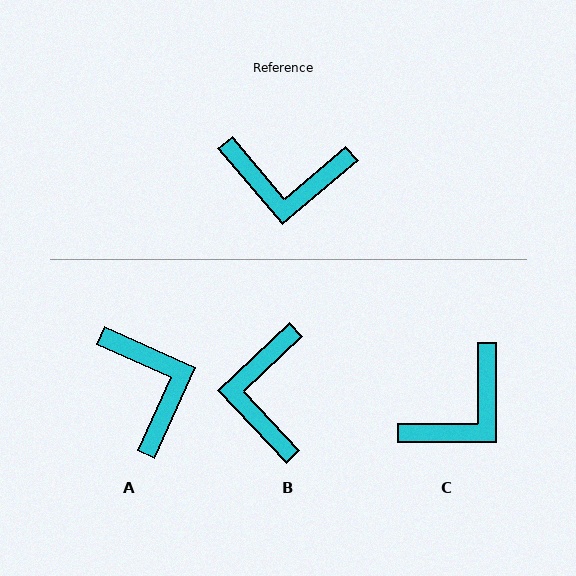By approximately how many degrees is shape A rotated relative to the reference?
Approximately 116 degrees counter-clockwise.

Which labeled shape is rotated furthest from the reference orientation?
A, about 116 degrees away.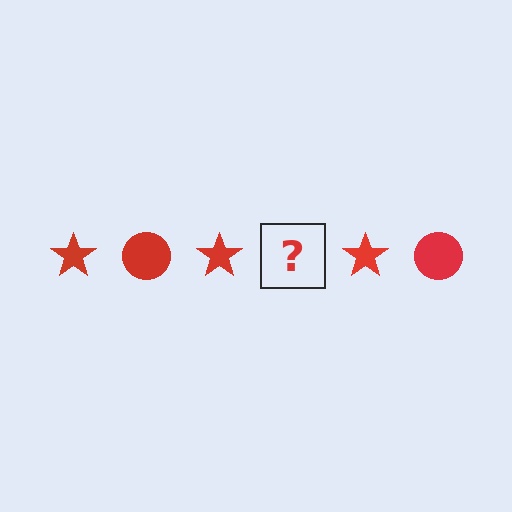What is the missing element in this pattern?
The missing element is a red circle.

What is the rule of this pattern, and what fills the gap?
The rule is that the pattern cycles through star, circle shapes in red. The gap should be filled with a red circle.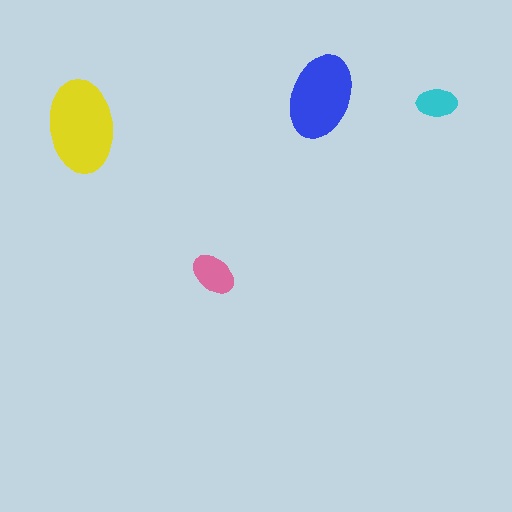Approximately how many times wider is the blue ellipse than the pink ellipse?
About 2 times wider.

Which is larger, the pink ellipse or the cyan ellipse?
The pink one.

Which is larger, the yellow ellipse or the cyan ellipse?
The yellow one.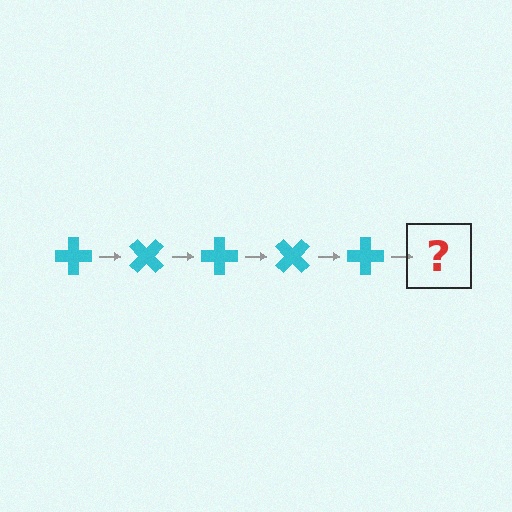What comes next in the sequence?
The next element should be a cyan cross rotated 225 degrees.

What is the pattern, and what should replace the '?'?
The pattern is that the cross rotates 45 degrees each step. The '?' should be a cyan cross rotated 225 degrees.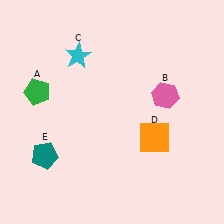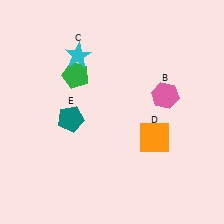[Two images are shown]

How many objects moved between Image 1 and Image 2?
2 objects moved between the two images.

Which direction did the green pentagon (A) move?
The green pentagon (A) moved right.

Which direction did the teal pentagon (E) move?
The teal pentagon (E) moved up.